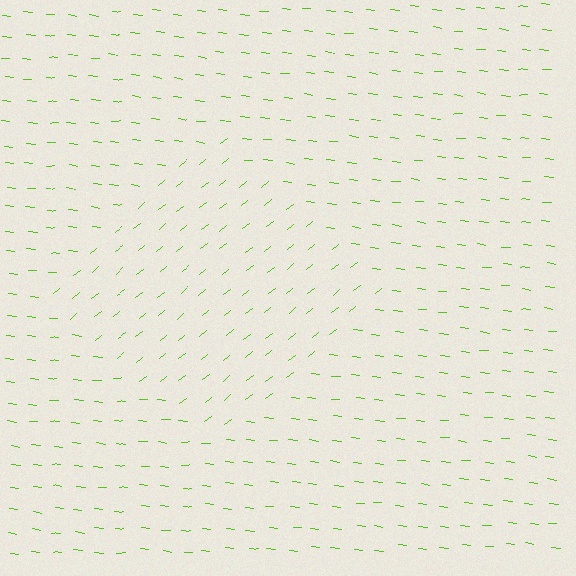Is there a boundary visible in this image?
Yes, there is a texture boundary formed by a change in line orientation.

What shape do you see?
I see a diamond.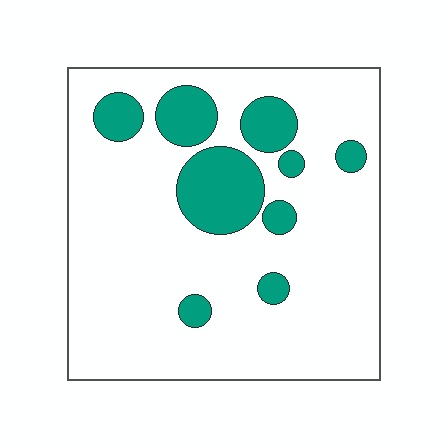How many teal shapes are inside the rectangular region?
9.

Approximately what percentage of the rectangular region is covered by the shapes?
Approximately 20%.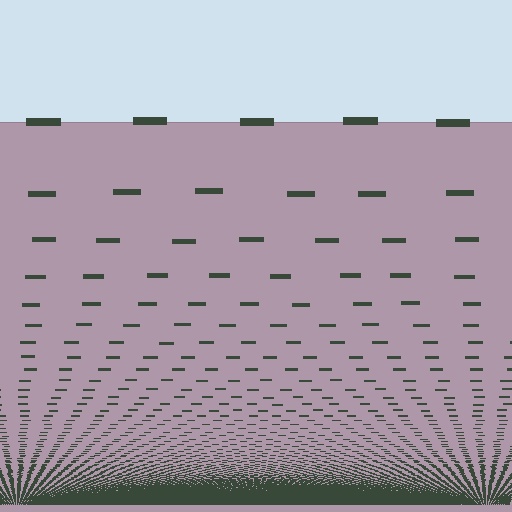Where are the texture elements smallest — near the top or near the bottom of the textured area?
Near the bottom.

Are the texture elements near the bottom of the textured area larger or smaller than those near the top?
Smaller. The gradient is inverted — elements near the bottom are smaller and denser.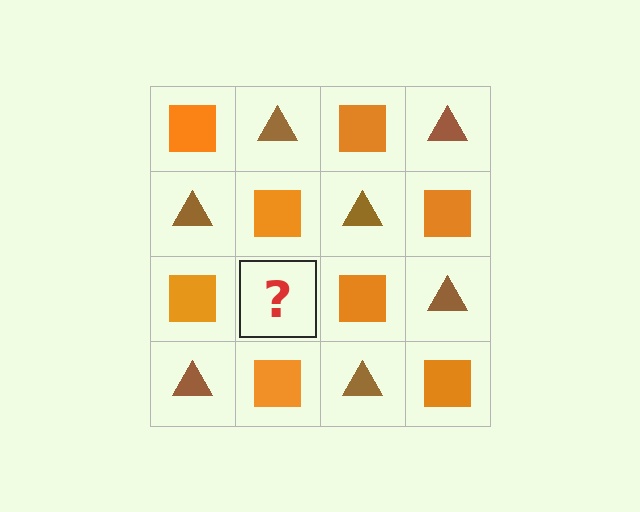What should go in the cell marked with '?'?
The missing cell should contain a brown triangle.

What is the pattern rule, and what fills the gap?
The rule is that it alternates orange square and brown triangle in a checkerboard pattern. The gap should be filled with a brown triangle.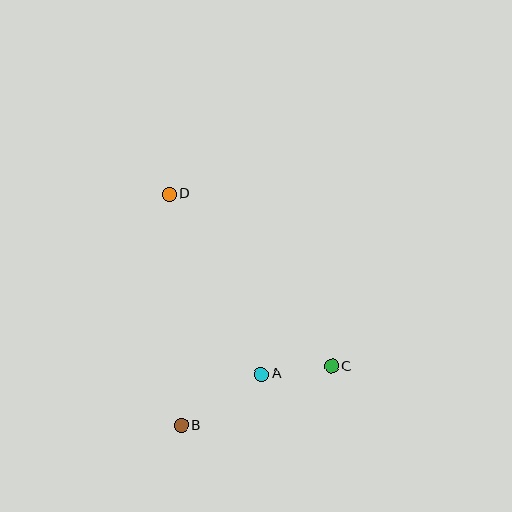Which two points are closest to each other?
Points A and C are closest to each other.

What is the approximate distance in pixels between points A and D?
The distance between A and D is approximately 202 pixels.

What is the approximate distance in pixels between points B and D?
The distance between B and D is approximately 232 pixels.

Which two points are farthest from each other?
Points C and D are farthest from each other.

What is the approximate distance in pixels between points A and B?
The distance between A and B is approximately 95 pixels.